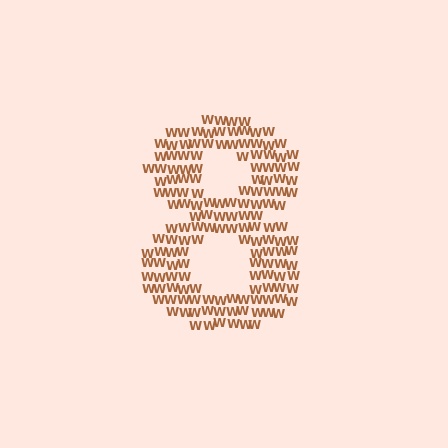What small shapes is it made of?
It is made of small letter W's.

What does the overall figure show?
The overall figure shows the digit 8.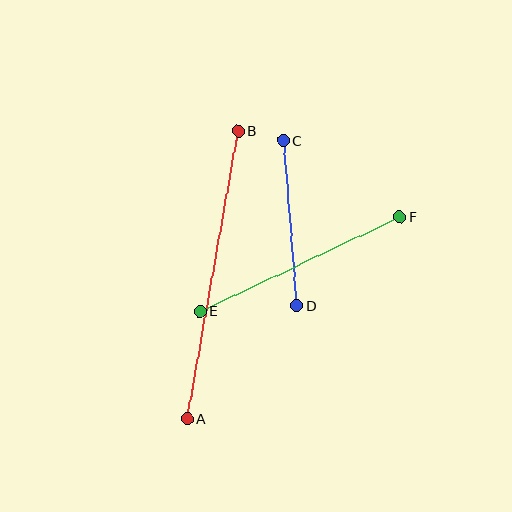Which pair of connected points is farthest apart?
Points A and B are farthest apart.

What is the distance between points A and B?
The distance is approximately 293 pixels.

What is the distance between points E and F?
The distance is approximately 221 pixels.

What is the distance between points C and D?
The distance is approximately 166 pixels.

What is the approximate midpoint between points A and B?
The midpoint is at approximately (213, 275) pixels.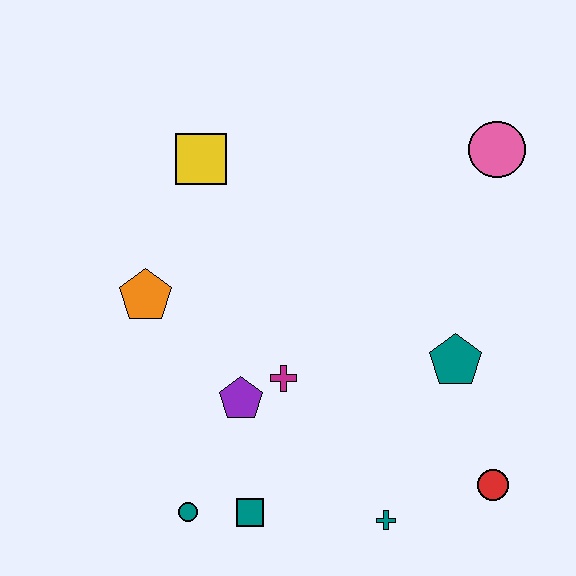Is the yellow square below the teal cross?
No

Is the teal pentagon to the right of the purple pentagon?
Yes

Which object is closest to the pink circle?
The teal pentagon is closest to the pink circle.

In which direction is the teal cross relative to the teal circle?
The teal cross is to the right of the teal circle.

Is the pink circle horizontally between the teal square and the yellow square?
No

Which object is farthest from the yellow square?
The red circle is farthest from the yellow square.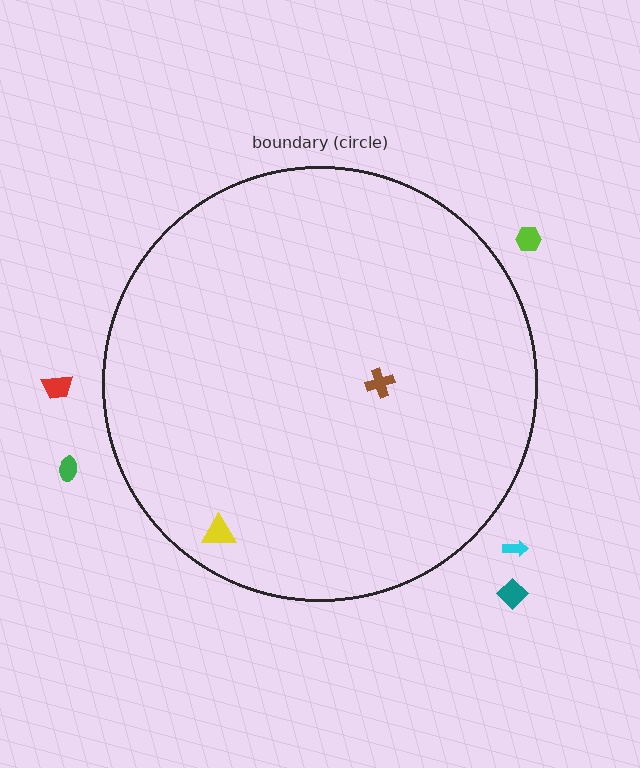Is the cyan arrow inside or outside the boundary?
Outside.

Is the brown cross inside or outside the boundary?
Inside.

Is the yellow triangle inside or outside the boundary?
Inside.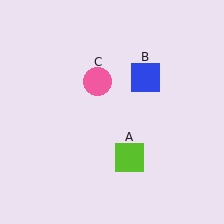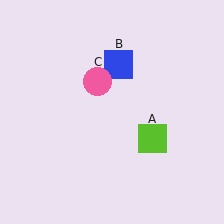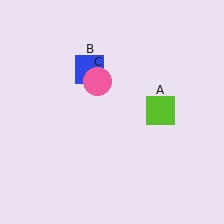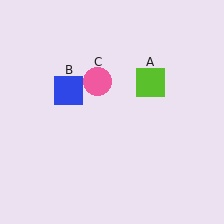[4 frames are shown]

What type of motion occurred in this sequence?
The lime square (object A), blue square (object B) rotated counterclockwise around the center of the scene.